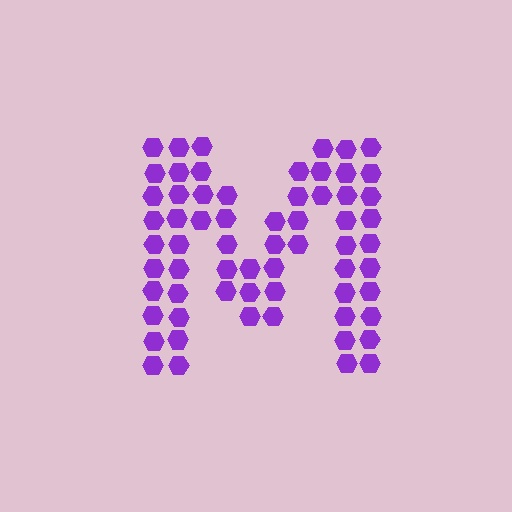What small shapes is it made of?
It is made of small hexagons.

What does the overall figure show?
The overall figure shows the letter M.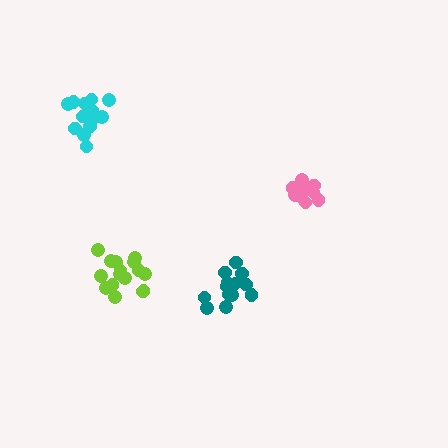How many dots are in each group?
Group 1: 10 dots, Group 2: 14 dots, Group 3: 13 dots, Group 4: 16 dots (53 total).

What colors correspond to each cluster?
The clusters are colored: pink, teal, cyan, lime.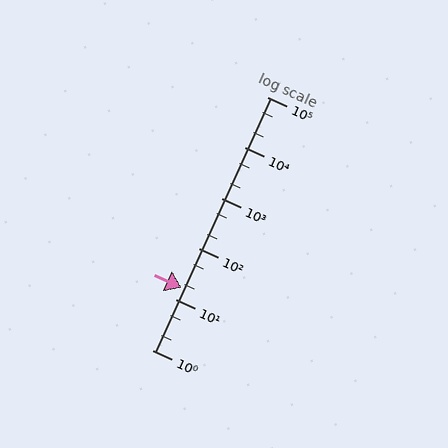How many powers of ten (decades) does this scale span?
The scale spans 5 decades, from 1 to 100000.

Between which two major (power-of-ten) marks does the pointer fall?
The pointer is between 10 and 100.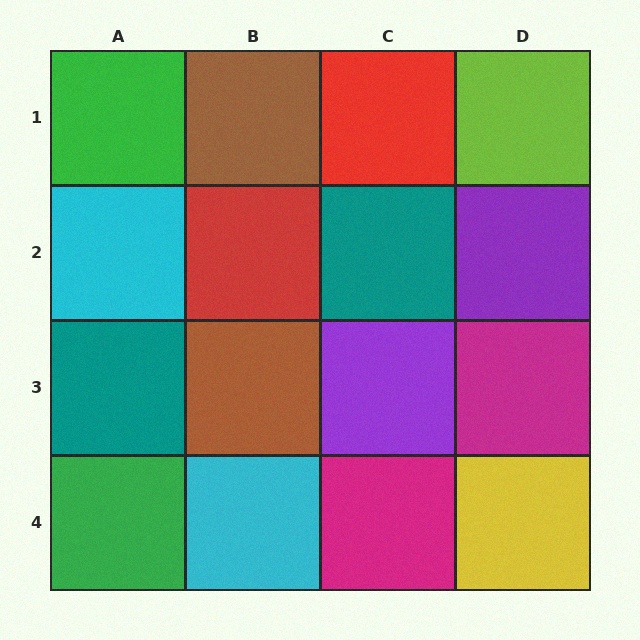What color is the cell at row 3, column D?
Magenta.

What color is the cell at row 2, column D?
Purple.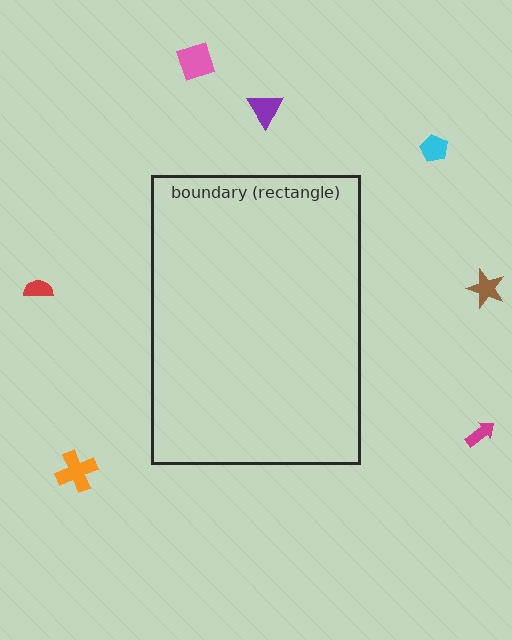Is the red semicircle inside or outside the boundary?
Outside.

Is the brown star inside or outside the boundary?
Outside.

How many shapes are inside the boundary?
0 inside, 7 outside.